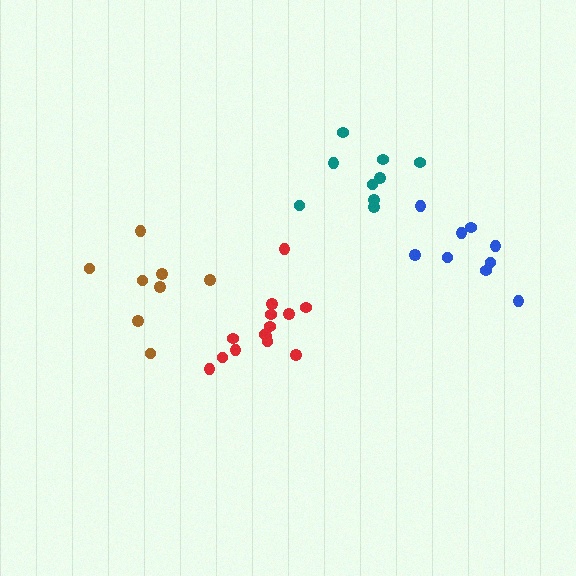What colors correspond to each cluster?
The clusters are colored: brown, teal, blue, red.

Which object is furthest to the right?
The blue cluster is rightmost.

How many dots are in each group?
Group 1: 8 dots, Group 2: 9 dots, Group 3: 9 dots, Group 4: 14 dots (40 total).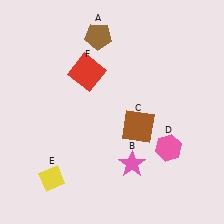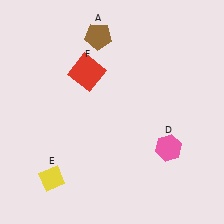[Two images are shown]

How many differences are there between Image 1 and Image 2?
There are 2 differences between the two images.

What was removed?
The brown square (C), the pink star (B) were removed in Image 2.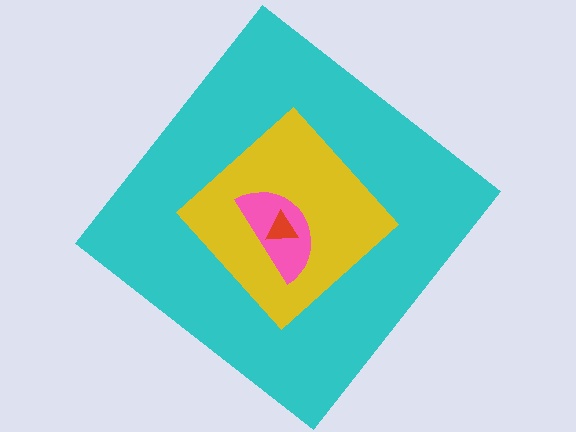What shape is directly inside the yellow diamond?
The pink semicircle.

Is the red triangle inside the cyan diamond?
Yes.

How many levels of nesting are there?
4.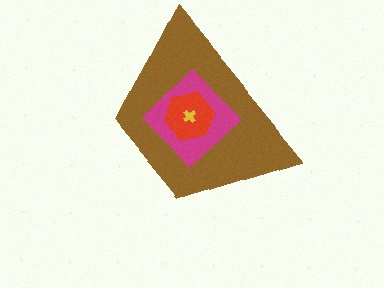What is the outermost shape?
The brown trapezoid.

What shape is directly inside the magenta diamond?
The red hexagon.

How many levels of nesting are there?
4.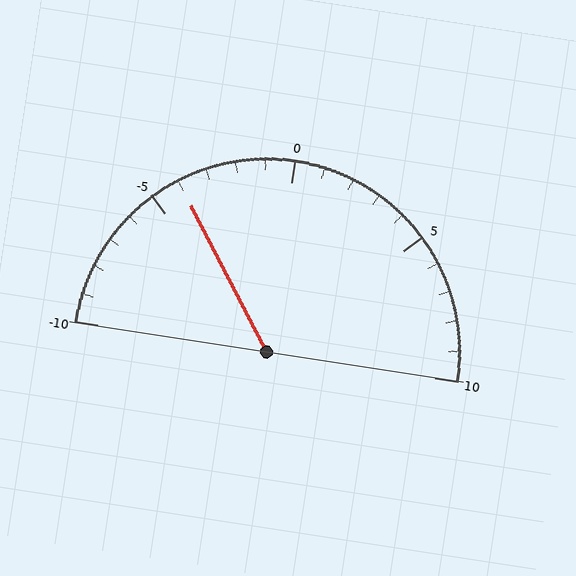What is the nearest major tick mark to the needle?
The nearest major tick mark is -5.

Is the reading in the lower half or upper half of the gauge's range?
The reading is in the lower half of the range (-10 to 10).